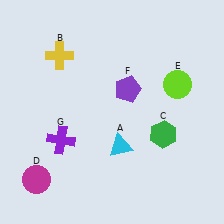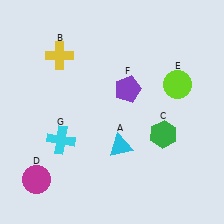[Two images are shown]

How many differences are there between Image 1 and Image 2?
There is 1 difference between the two images.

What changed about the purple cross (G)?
In Image 1, G is purple. In Image 2, it changed to cyan.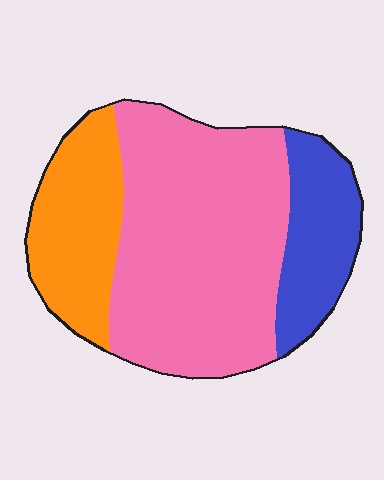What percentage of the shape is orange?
Orange takes up about one quarter (1/4) of the shape.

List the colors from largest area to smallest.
From largest to smallest: pink, orange, blue.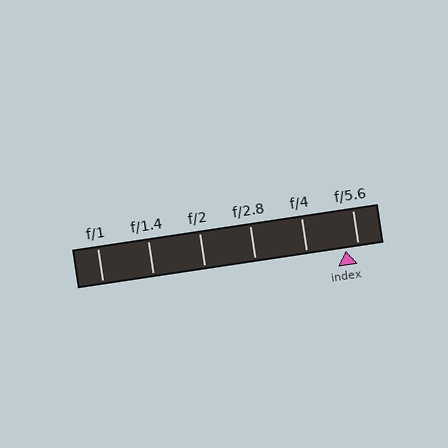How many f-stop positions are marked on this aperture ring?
There are 6 f-stop positions marked.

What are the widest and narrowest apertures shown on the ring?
The widest aperture shown is f/1 and the narrowest is f/5.6.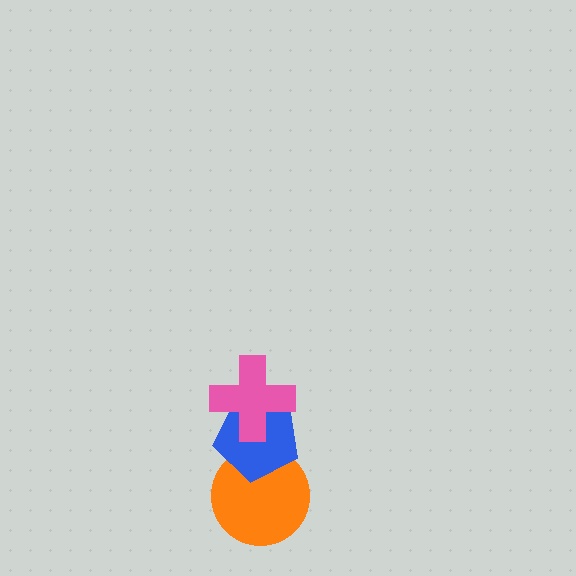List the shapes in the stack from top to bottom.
From top to bottom: the pink cross, the blue pentagon, the orange circle.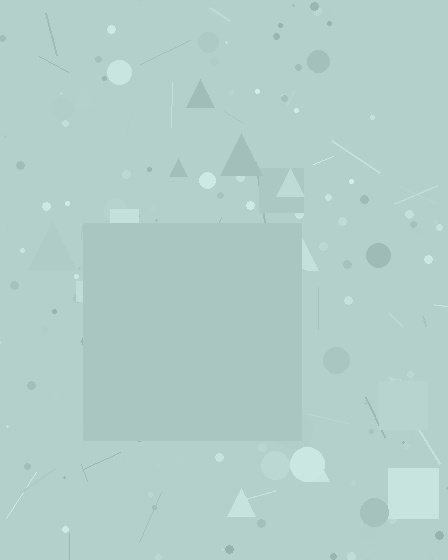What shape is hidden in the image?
A square is hidden in the image.